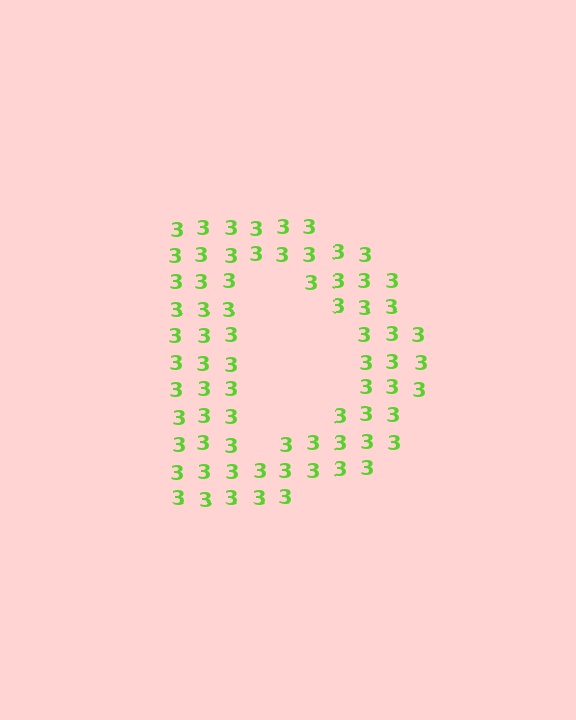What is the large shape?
The large shape is the letter D.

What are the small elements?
The small elements are digit 3's.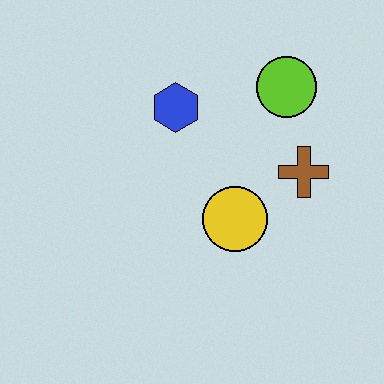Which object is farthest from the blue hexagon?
The brown cross is farthest from the blue hexagon.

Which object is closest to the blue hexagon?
The lime circle is closest to the blue hexagon.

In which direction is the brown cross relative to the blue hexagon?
The brown cross is to the right of the blue hexagon.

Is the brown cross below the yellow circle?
No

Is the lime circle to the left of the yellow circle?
No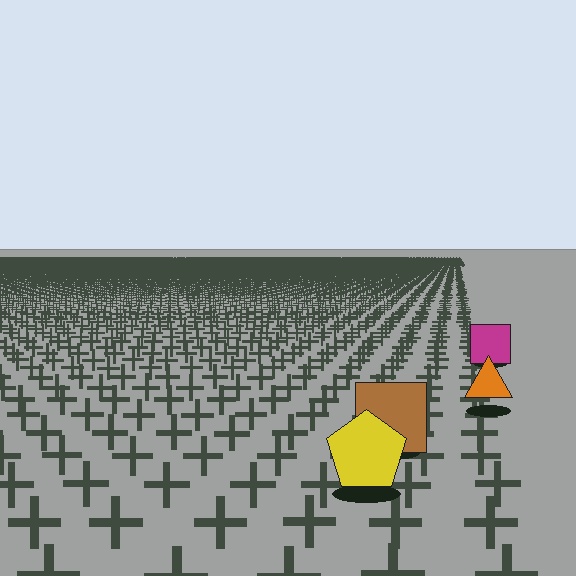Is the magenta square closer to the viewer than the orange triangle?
No. The orange triangle is closer — you can tell from the texture gradient: the ground texture is coarser near it.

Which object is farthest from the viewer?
The magenta square is farthest from the viewer. It appears smaller and the ground texture around it is denser.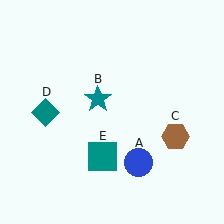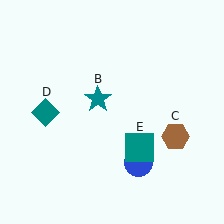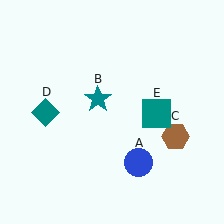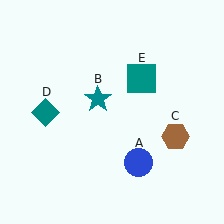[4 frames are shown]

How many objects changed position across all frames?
1 object changed position: teal square (object E).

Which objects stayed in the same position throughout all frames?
Blue circle (object A) and teal star (object B) and brown hexagon (object C) and teal diamond (object D) remained stationary.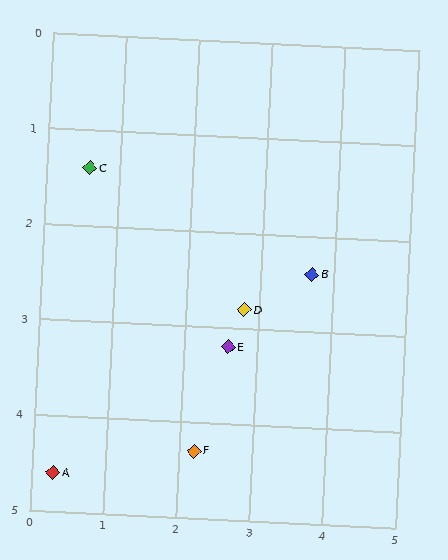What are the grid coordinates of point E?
Point E is at approximately (2.6, 3.2).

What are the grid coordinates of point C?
Point C is at approximately (0.6, 1.4).